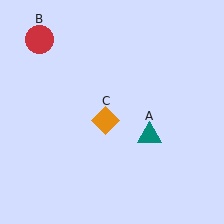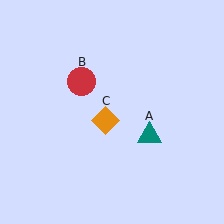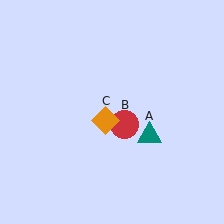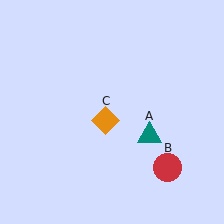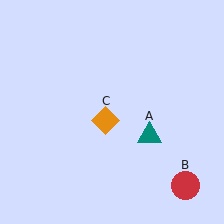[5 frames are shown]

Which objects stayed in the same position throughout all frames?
Teal triangle (object A) and orange diamond (object C) remained stationary.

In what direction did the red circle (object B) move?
The red circle (object B) moved down and to the right.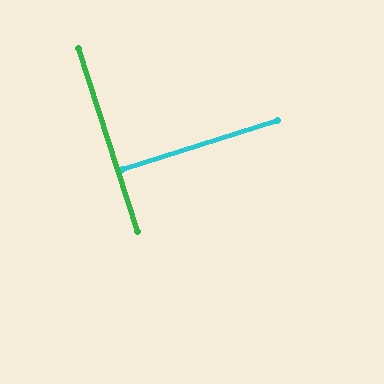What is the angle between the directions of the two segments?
Approximately 90 degrees.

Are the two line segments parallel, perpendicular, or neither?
Perpendicular — they meet at approximately 90°.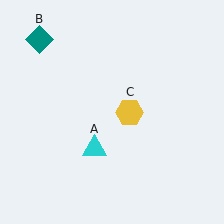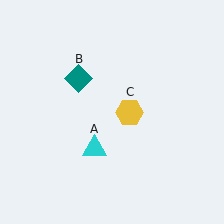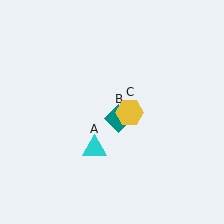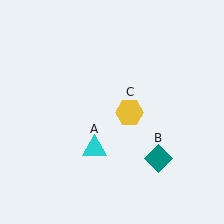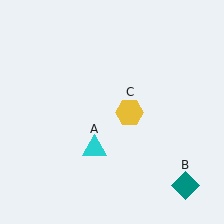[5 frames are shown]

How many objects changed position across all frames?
1 object changed position: teal diamond (object B).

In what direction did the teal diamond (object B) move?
The teal diamond (object B) moved down and to the right.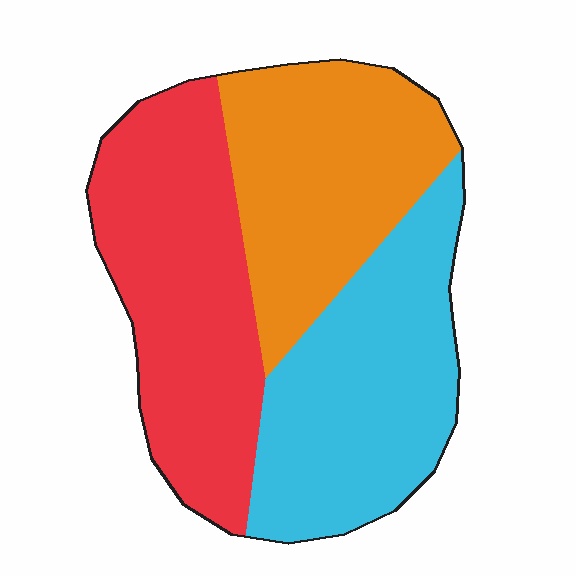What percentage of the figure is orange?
Orange takes up about one third (1/3) of the figure.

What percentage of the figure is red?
Red takes up about three eighths (3/8) of the figure.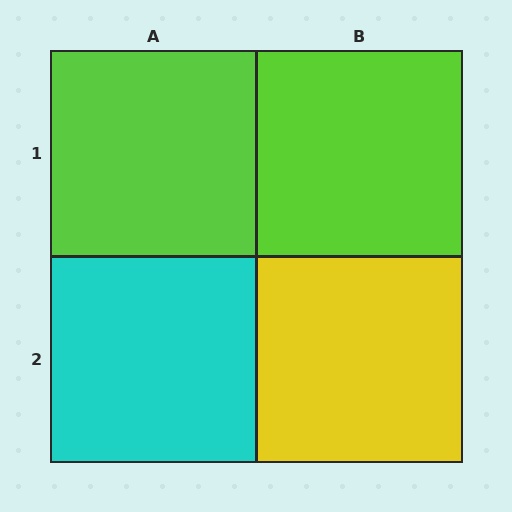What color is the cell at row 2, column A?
Cyan.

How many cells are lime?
2 cells are lime.